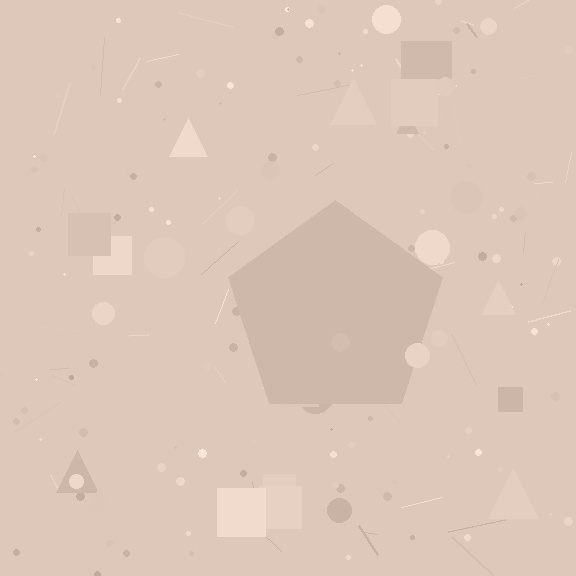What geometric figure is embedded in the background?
A pentagon is embedded in the background.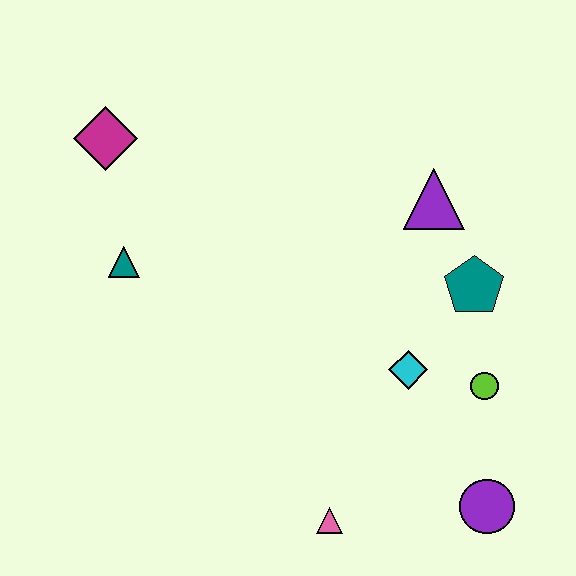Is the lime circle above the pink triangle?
Yes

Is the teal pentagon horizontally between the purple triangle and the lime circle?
Yes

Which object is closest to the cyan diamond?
The lime circle is closest to the cyan diamond.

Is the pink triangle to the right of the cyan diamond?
No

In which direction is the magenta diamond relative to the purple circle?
The magenta diamond is to the left of the purple circle.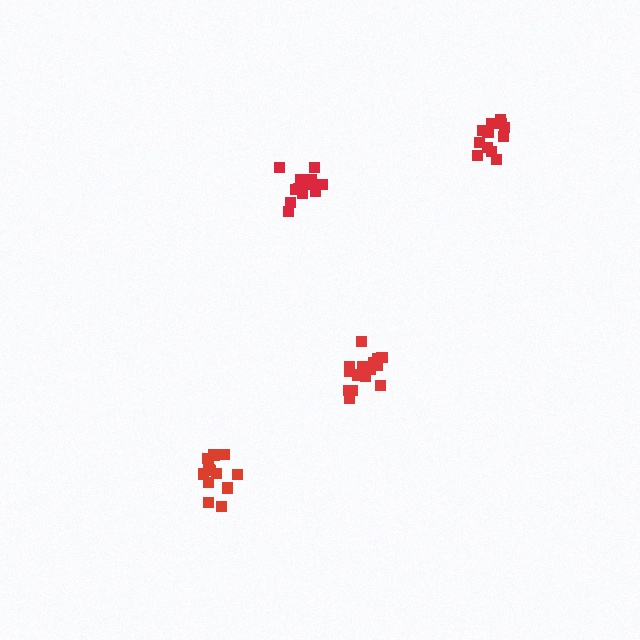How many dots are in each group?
Group 1: 14 dots, Group 2: 13 dots, Group 3: 12 dots, Group 4: 18 dots (57 total).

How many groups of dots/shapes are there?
There are 4 groups.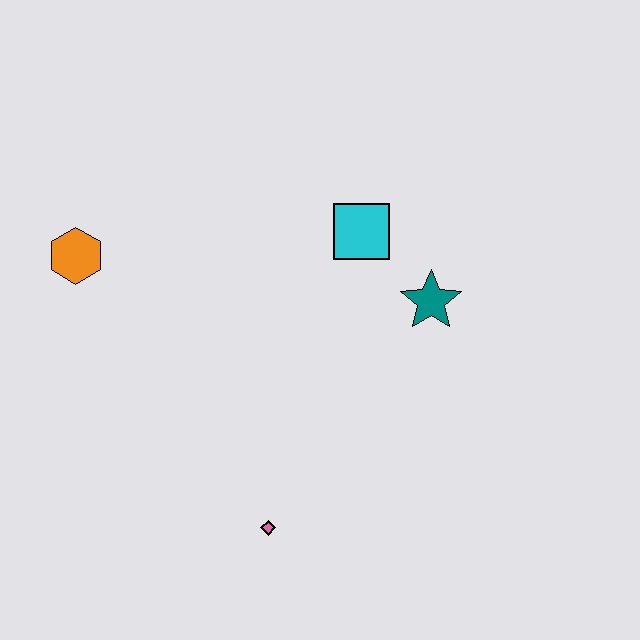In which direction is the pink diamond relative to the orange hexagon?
The pink diamond is below the orange hexagon.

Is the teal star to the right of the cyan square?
Yes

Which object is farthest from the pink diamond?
The orange hexagon is farthest from the pink diamond.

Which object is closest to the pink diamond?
The teal star is closest to the pink diamond.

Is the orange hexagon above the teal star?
Yes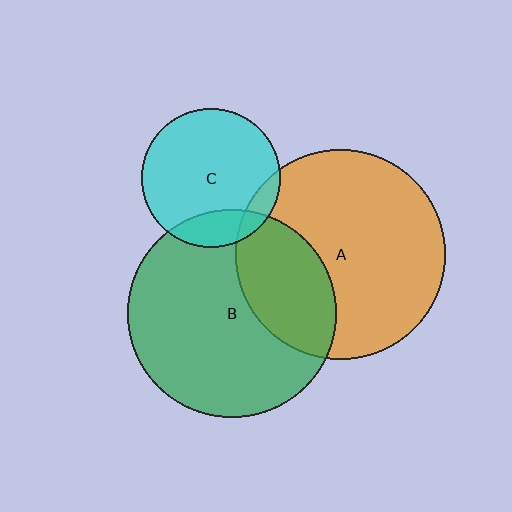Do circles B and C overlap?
Yes.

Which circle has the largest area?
Circle A (orange).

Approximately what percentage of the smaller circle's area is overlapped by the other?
Approximately 15%.